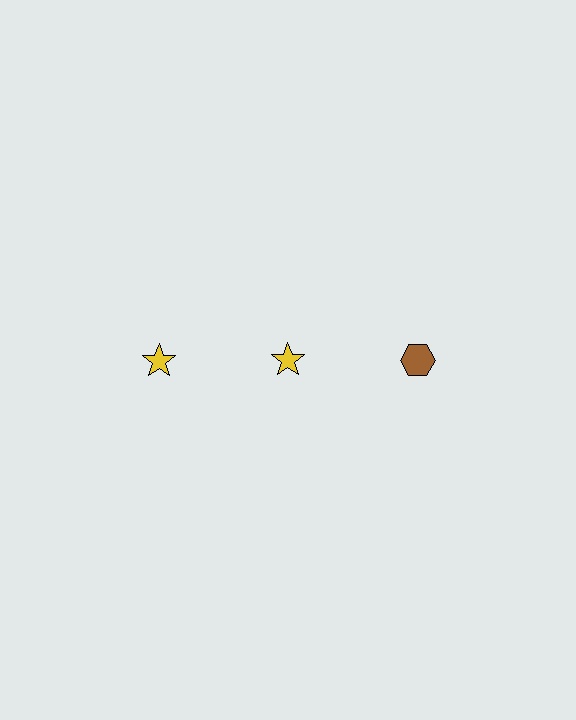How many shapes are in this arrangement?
There are 3 shapes arranged in a grid pattern.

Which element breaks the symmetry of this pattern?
The brown hexagon in the top row, center column breaks the symmetry. All other shapes are yellow stars.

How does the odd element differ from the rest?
It differs in both color (brown instead of yellow) and shape (hexagon instead of star).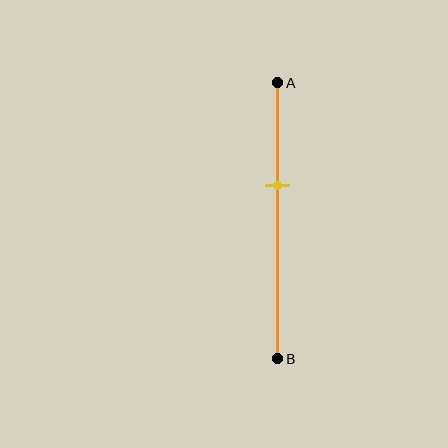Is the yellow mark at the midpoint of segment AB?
No, the mark is at about 35% from A, not at the 50% midpoint.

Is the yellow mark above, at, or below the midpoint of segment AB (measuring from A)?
The yellow mark is above the midpoint of segment AB.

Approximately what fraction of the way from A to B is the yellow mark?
The yellow mark is approximately 35% of the way from A to B.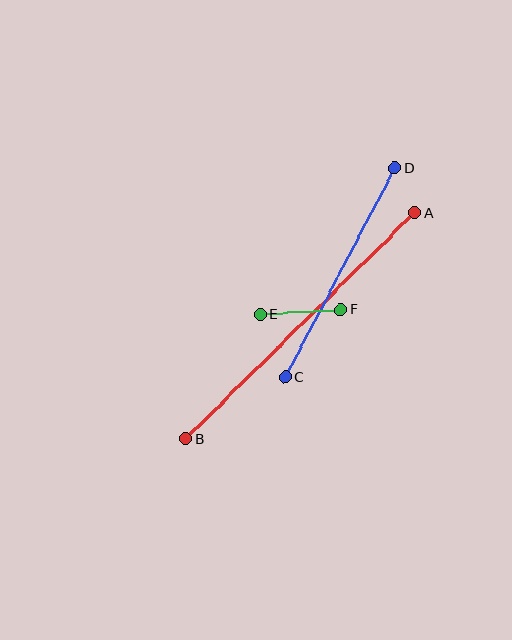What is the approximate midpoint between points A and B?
The midpoint is at approximately (300, 326) pixels.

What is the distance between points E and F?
The distance is approximately 80 pixels.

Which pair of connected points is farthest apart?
Points A and B are farthest apart.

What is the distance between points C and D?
The distance is approximately 236 pixels.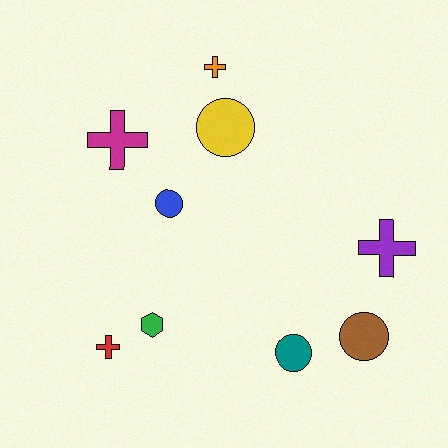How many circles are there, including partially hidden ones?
There are 4 circles.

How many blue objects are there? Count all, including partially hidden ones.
There is 1 blue object.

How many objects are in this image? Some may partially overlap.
There are 9 objects.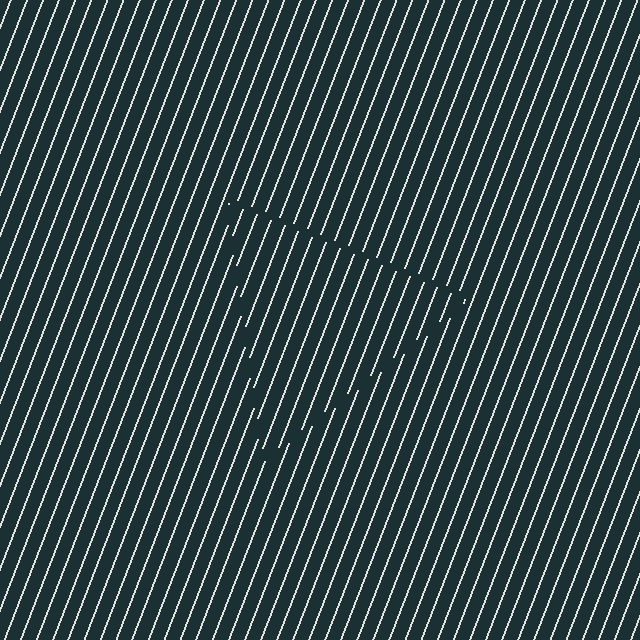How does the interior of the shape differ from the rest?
The interior of the shape contains the same grating, shifted by half a period — the contour is defined by the phase discontinuity where line-ends from the inner and outer gratings abut.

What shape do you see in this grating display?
An illusory triangle. The interior of the shape contains the same grating, shifted by half a period — the contour is defined by the phase discontinuity where line-ends from the inner and outer gratings abut.